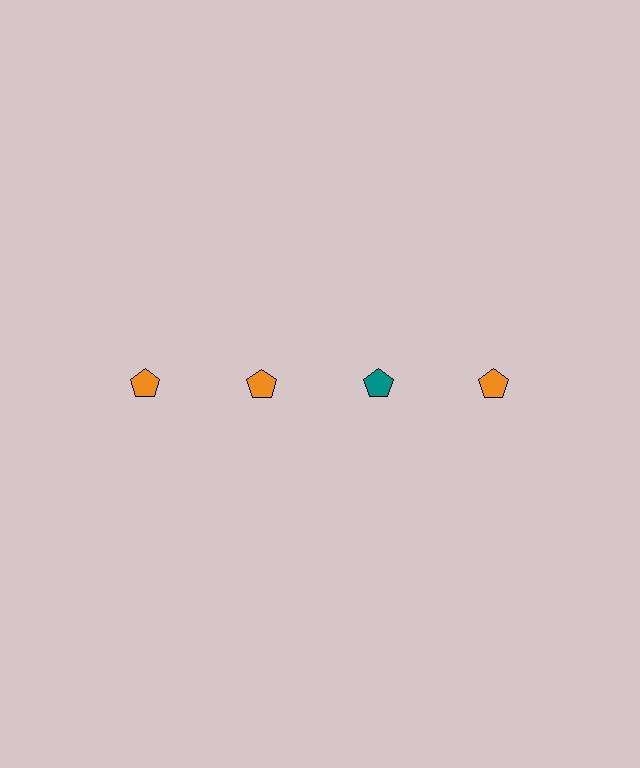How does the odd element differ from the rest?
It has a different color: teal instead of orange.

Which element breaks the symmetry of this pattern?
The teal pentagon in the top row, center column breaks the symmetry. All other shapes are orange pentagons.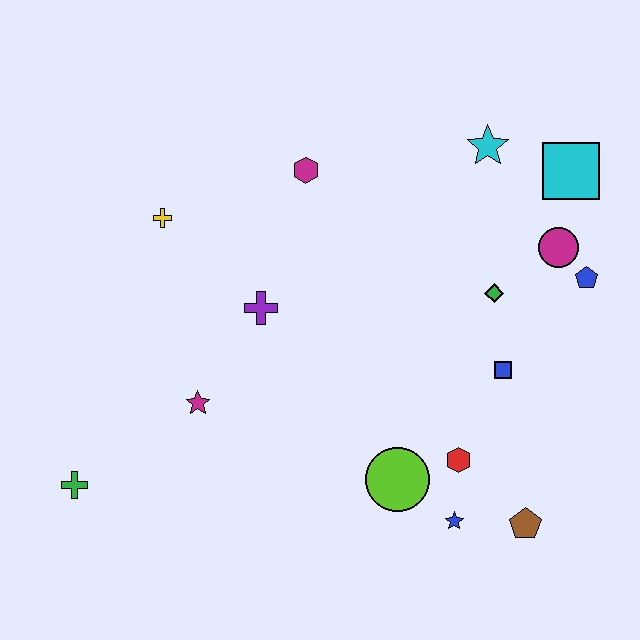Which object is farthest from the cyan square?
The green cross is farthest from the cyan square.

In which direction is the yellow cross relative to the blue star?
The yellow cross is above the blue star.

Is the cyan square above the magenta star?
Yes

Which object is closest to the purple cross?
The magenta star is closest to the purple cross.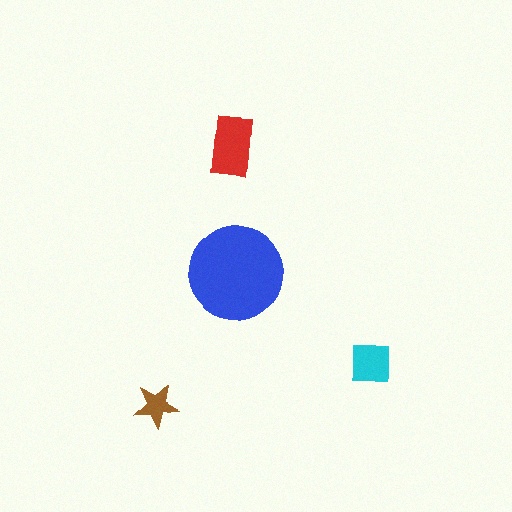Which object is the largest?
The blue circle.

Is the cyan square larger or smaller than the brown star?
Larger.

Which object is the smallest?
The brown star.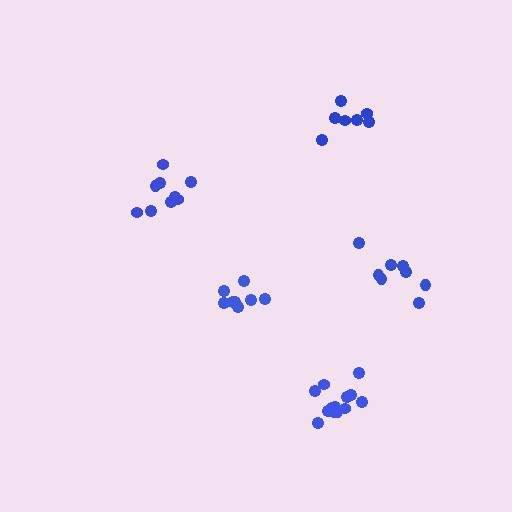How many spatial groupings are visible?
There are 5 spatial groupings.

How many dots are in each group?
Group 1: 8 dots, Group 2: 8 dots, Group 3: 7 dots, Group 4: 9 dots, Group 5: 13 dots (45 total).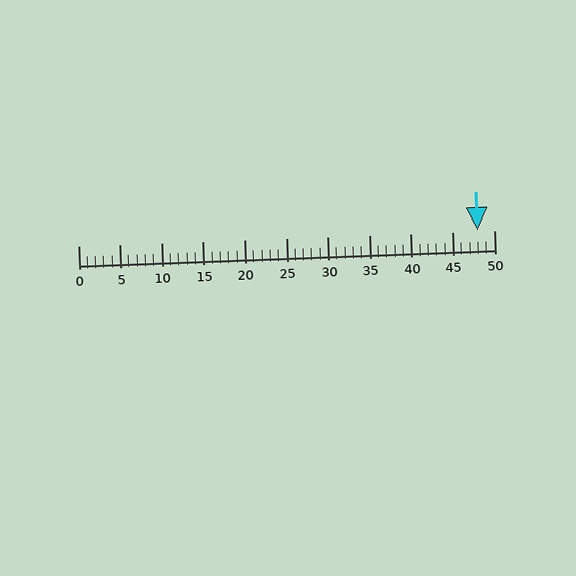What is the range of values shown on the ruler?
The ruler shows values from 0 to 50.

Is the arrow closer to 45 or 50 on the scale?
The arrow is closer to 50.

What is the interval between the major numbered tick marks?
The major tick marks are spaced 5 units apart.